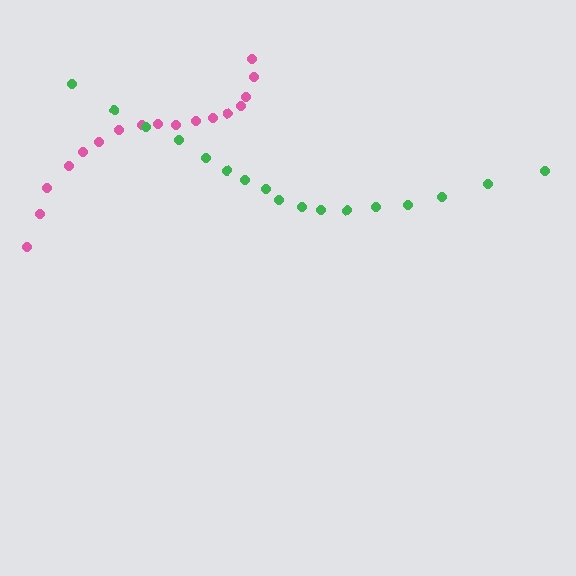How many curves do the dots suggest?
There are 2 distinct paths.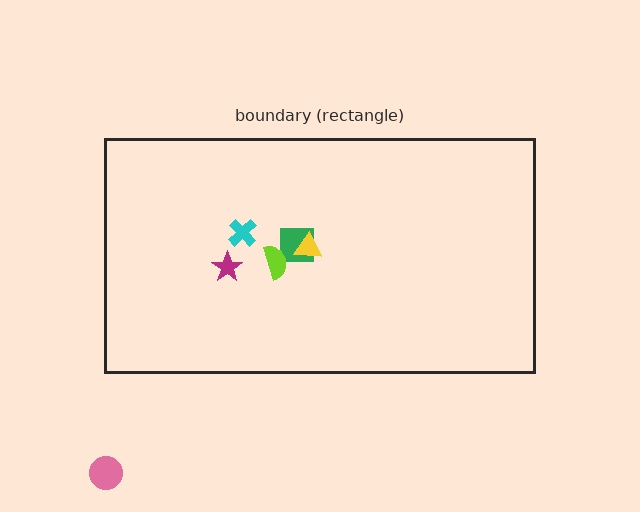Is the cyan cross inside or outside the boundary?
Inside.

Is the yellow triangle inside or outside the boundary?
Inside.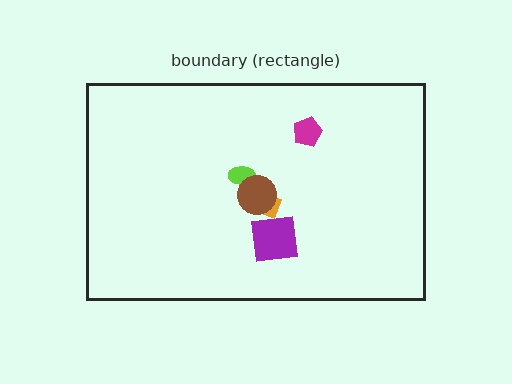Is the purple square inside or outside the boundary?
Inside.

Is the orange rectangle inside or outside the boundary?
Inside.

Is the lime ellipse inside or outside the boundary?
Inside.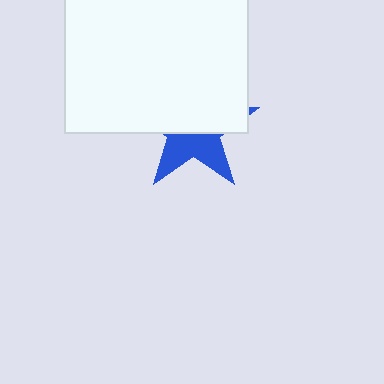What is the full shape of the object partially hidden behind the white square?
The partially hidden object is a blue star.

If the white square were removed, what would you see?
You would see the complete blue star.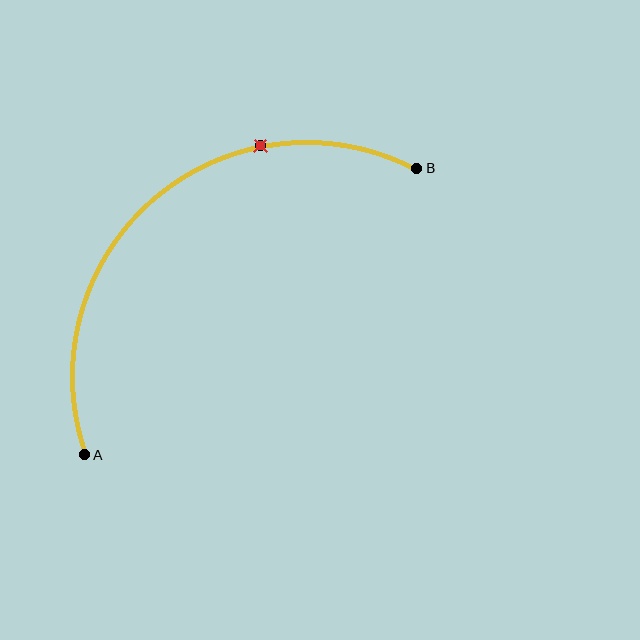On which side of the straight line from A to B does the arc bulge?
The arc bulges above and to the left of the straight line connecting A and B.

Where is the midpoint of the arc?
The arc midpoint is the point on the curve farthest from the straight line joining A and B. It sits above and to the left of that line.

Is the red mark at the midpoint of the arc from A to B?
No. The red mark lies on the arc but is closer to endpoint B. The arc midpoint would be at the point on the curve equidistant along the arc from both A and B.